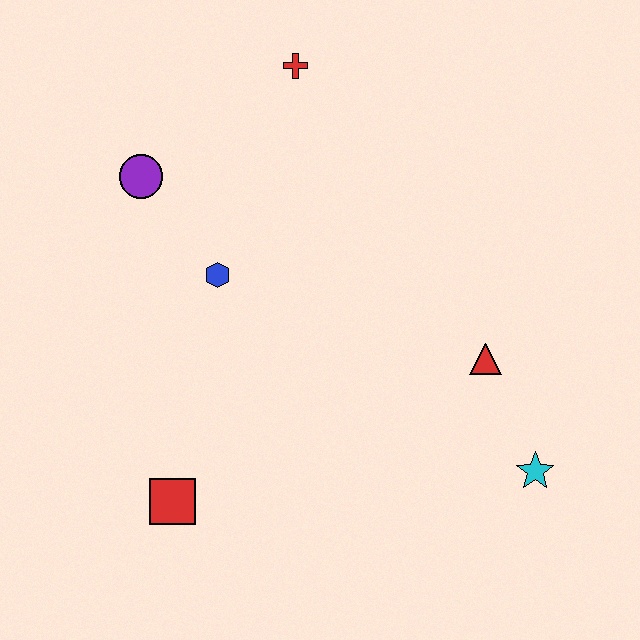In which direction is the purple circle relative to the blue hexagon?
The purple circle is above the blue hexagon.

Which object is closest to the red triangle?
The cyan star is closest to the red triangle.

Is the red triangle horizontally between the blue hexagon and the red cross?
No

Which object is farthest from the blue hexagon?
The cyan star is farthest from the blue hexagon.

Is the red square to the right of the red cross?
No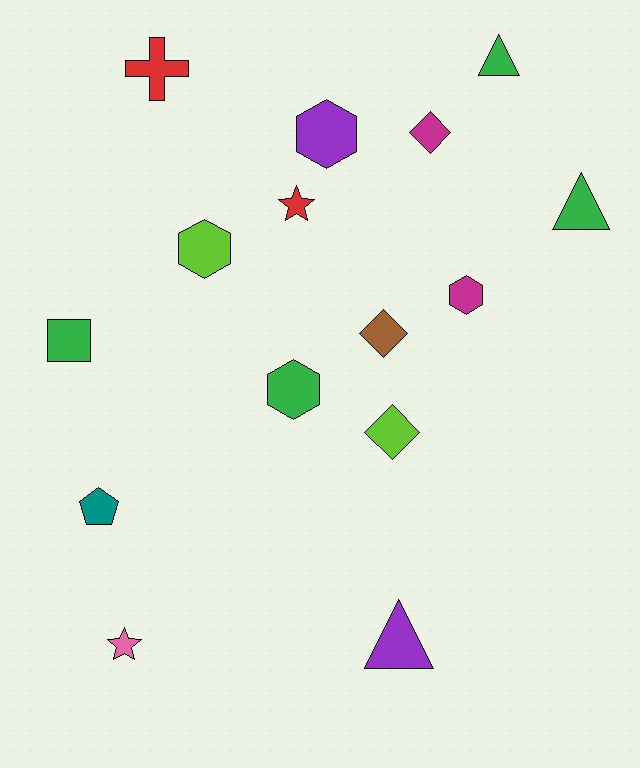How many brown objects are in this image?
There is 1 brown object.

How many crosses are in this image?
There is 1 cross.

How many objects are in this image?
There are 15 objects.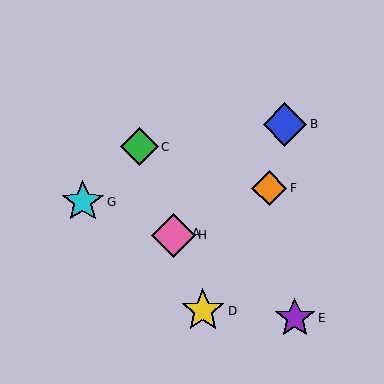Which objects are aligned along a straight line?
Objects A, C, D, H are aligned along a straight line.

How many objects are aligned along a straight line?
4 objects (A, C, D, H) are aligned along a straight line.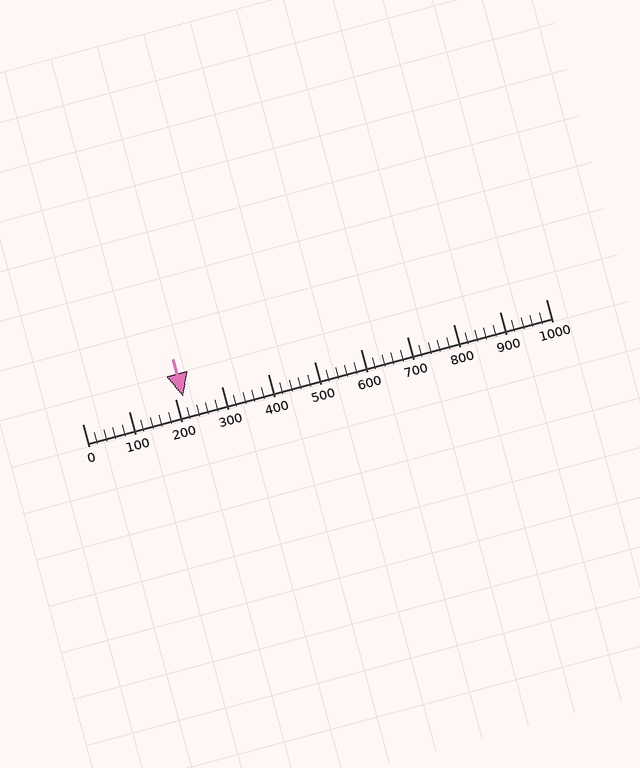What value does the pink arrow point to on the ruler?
The pink arrow points to approximately 218.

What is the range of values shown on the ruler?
The ruler shows values from 0 to 1000.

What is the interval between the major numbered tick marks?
The major tick marks are spaced 100 units apart.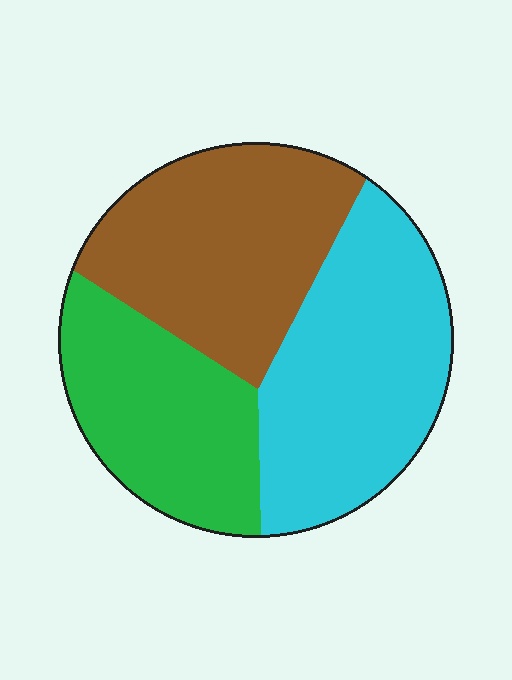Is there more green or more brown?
Brown.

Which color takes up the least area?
Green, at roughly 30%.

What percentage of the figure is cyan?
Cyan takes up about three eighths (3/8) of the figure.